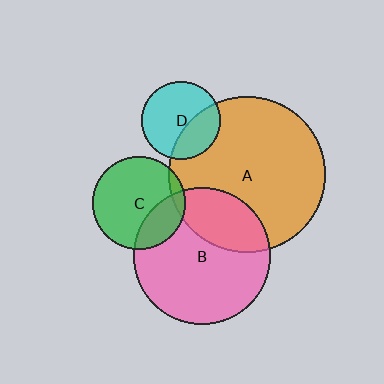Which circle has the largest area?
Circle A (orange).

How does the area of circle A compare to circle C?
Approximately 2.8 times.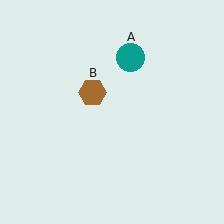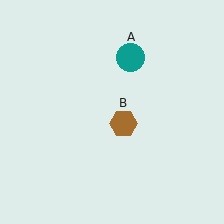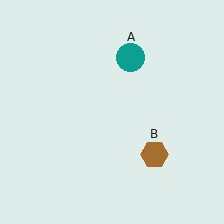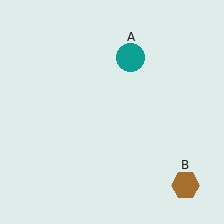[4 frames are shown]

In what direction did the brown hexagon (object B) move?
The brown hexagon (object B) moved down and to the right.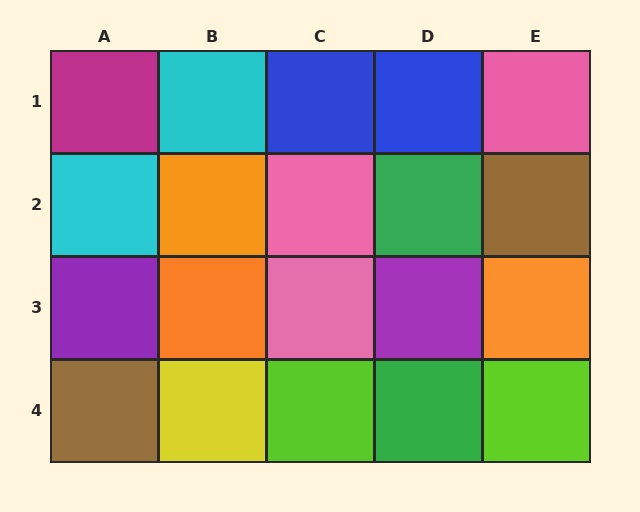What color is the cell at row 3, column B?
Orange.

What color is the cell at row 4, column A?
Brown.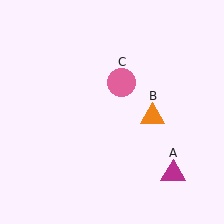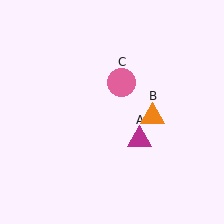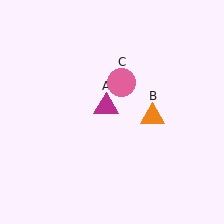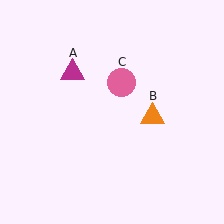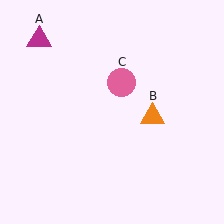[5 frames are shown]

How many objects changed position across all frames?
1 object changed position: magenta triangle (object A).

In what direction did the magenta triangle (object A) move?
The magenta triangle (object A) moved up and to the left.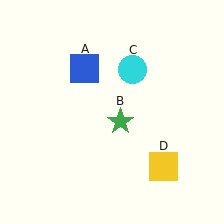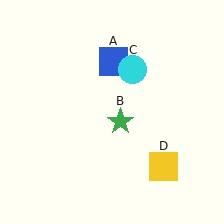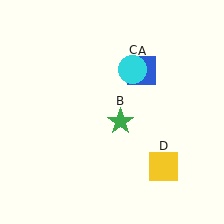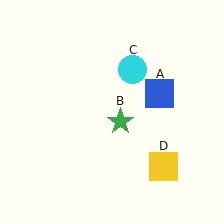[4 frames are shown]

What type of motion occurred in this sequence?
The blue square (object A) rotated clockwise around the center of the scene.